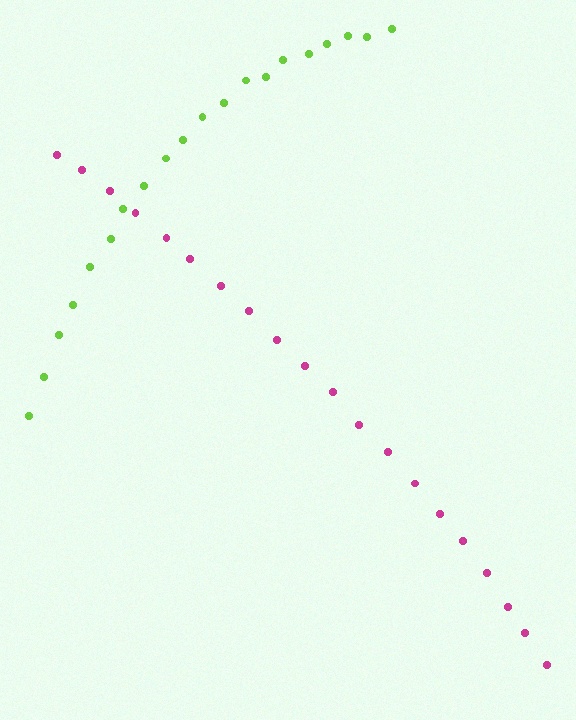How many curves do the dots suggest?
There are 2 distinct paths.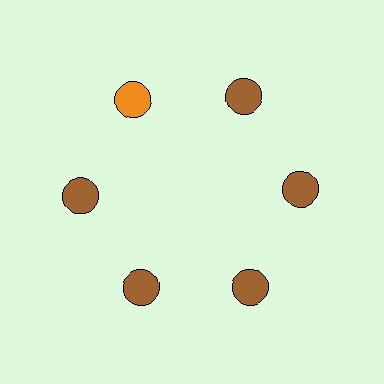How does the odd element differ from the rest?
It has a different color: orange instead of brown.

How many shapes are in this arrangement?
There are 6 shapes arranged in a ring pattern.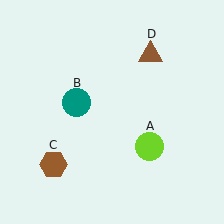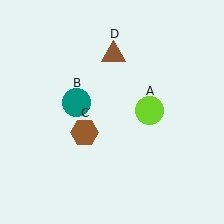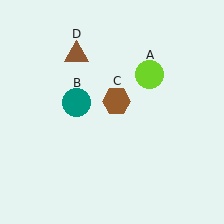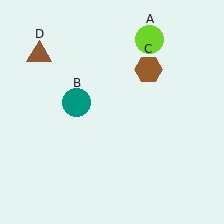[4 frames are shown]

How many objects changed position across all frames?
3 objects changed position: lime circle (object A), brown hexagon (object C), brown triangle (object D).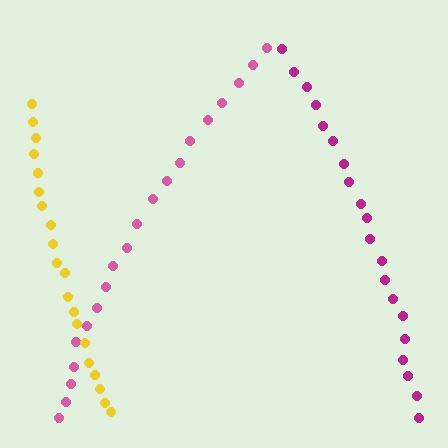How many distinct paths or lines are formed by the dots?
There are 3 distinct paths.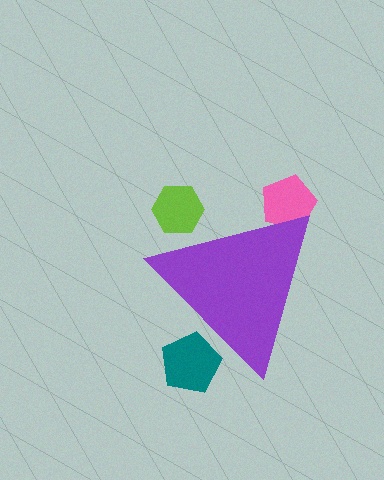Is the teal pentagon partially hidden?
Yes, the teal pentagon is partially hidden behind the purple triangle.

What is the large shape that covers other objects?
A purple triangle.